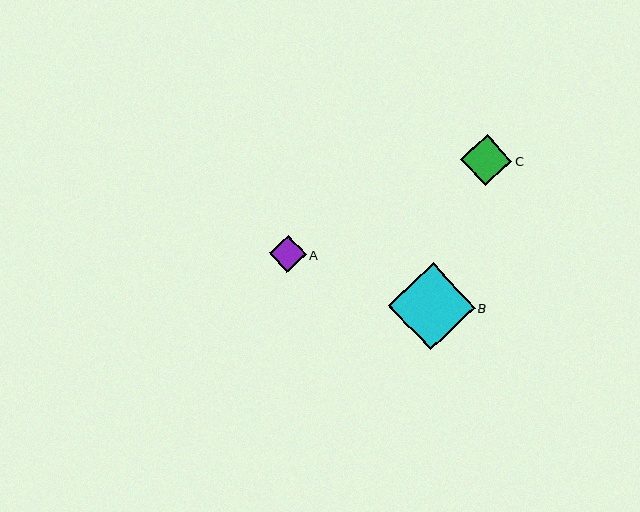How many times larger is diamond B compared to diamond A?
Diamond B is approximately 2.3 times the size of diamond A.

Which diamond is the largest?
Diamond B is the largest with a size of approximately 86 pixels.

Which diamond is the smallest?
Diamond A is the smallest with a size of approximately 37 pixels.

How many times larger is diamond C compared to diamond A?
Diamond C is approximately 1.4 times the size of diamond A.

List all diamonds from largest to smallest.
From largest to smallest: B, C, A.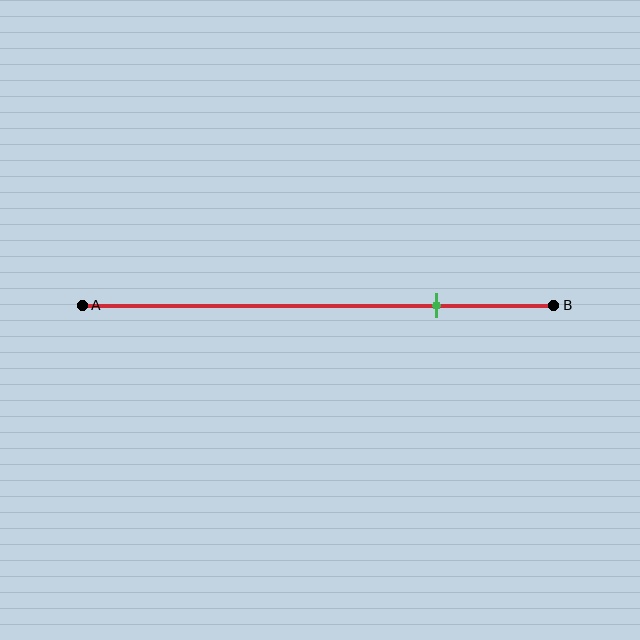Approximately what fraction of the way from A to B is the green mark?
The green mark is approximately 75% of the way from A to B.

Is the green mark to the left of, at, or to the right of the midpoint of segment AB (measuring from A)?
The green mark is to the right of the midpoint of segment AB.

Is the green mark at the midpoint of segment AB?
No, the mark is at about 75% from A, not at the 50% midpoint.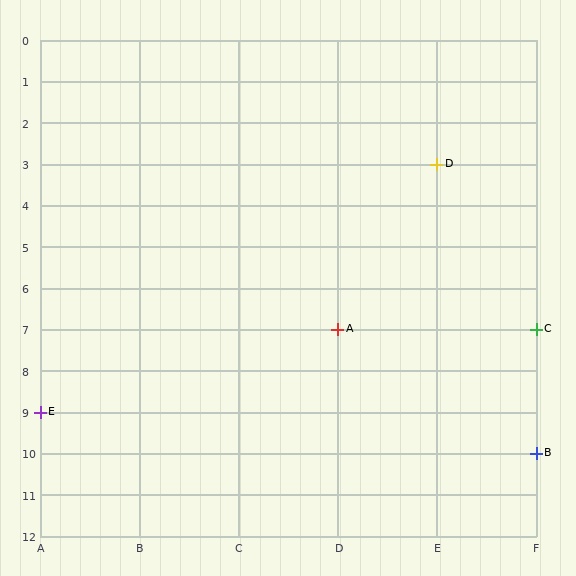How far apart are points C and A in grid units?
Points C and A are 2 columns apart.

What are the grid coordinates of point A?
Point A is at grid coordinates (D, 7).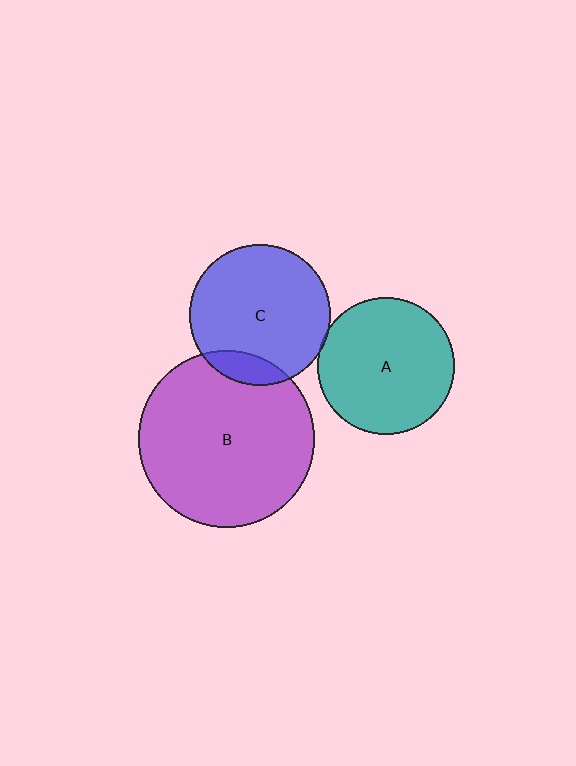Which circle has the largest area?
Circle B (purple).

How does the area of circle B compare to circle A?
Approximately 1.7 times.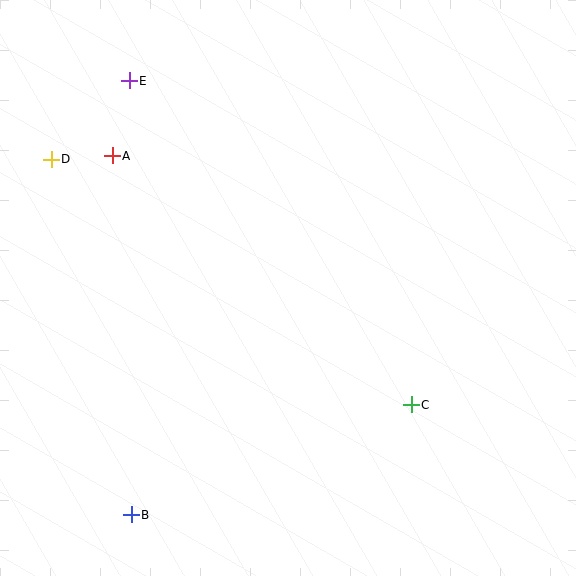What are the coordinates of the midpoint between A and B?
The midpoint between A and B is at (122, 335).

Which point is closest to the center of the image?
Point C at (411, 405) is closest to the center.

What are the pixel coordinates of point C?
Point C is at (411, 405).